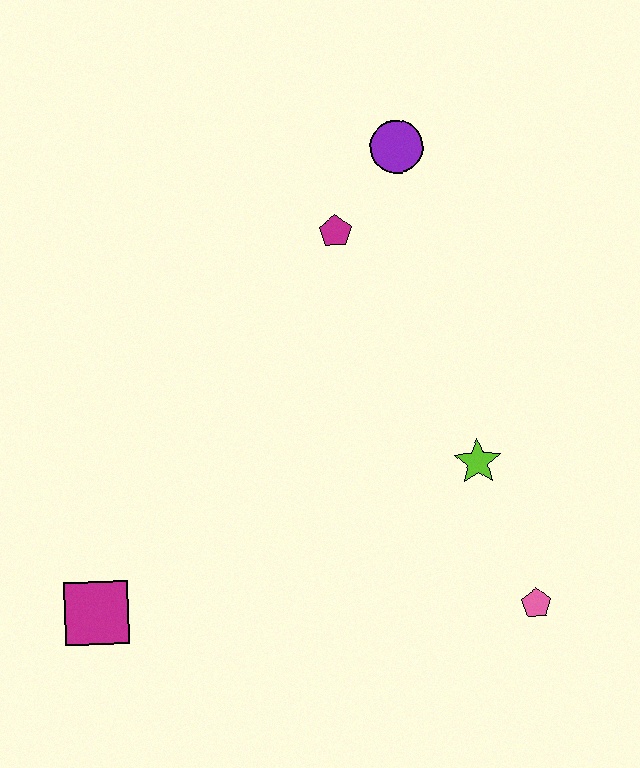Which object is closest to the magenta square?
The lime star is closest to the magenta square.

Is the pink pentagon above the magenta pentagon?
No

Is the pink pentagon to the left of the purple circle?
No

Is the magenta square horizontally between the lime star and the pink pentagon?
No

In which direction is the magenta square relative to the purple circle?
The magenta square is below the purple circle.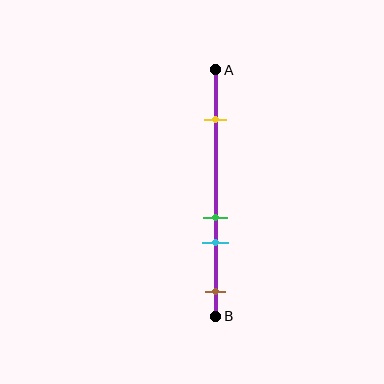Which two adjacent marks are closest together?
The green and cyan marks are the closest adjacent pair.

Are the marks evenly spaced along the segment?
No, the marks are not evenly spaced.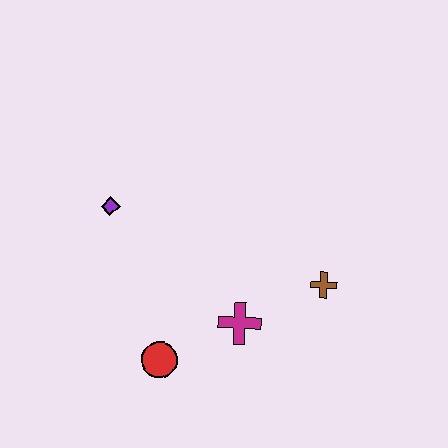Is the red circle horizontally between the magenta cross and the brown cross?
No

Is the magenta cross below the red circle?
No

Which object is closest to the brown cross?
The magenta cross is closest to the brown cross.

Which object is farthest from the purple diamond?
The brown cross is farthest from the purple diamond.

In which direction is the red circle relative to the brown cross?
The red circle is to the left of the brown cross.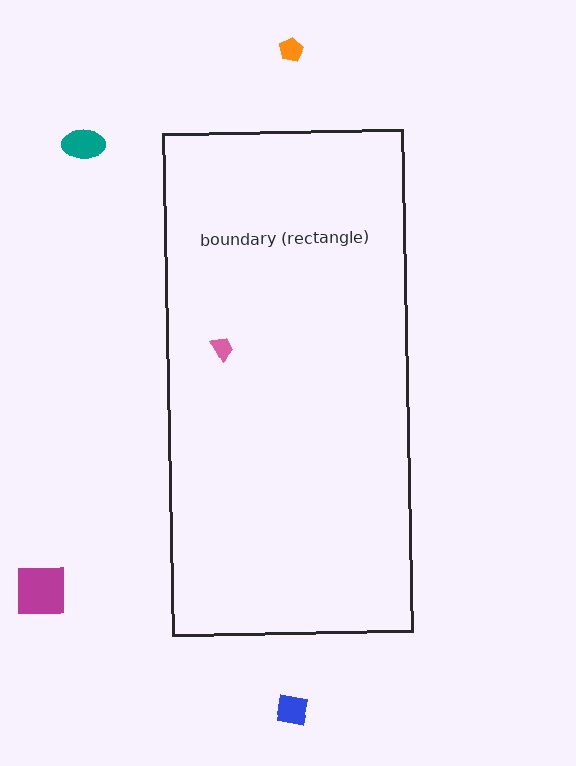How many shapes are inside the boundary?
1 inside, 4 outside.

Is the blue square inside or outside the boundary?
Outside.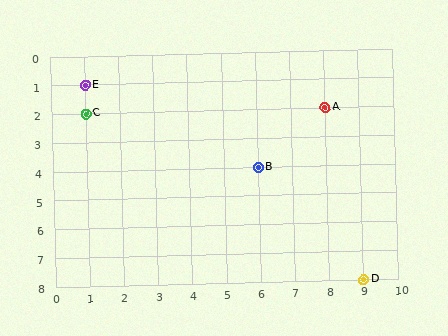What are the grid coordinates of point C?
Point C is at grid coordinates (1, 2).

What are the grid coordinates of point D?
Point D is at grid coordinates (9, 8).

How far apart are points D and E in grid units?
Points D and E are 8 columns and 7 rows apart (about 10.6 grid units diagonally).